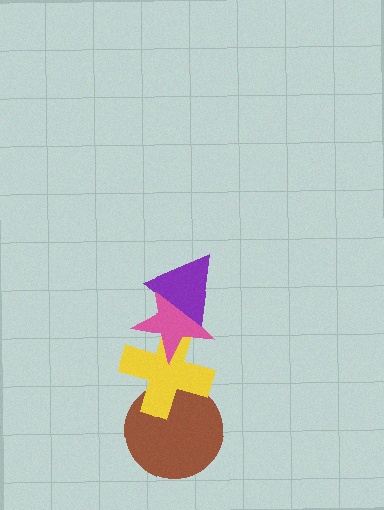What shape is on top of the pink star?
The purple triangle is on top of the pink star.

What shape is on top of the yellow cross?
The pink star is on top of the yellow cross.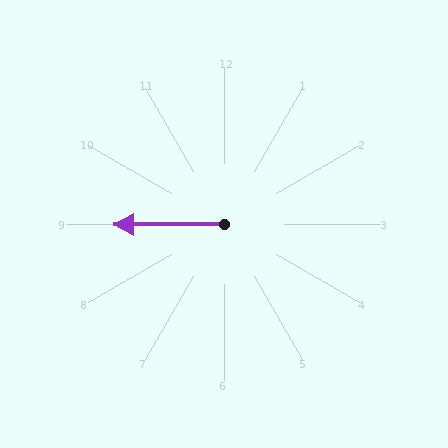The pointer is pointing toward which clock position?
Roughly 9 o'clock.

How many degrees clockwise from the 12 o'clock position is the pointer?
Approximately 270 degrees.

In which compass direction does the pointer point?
West.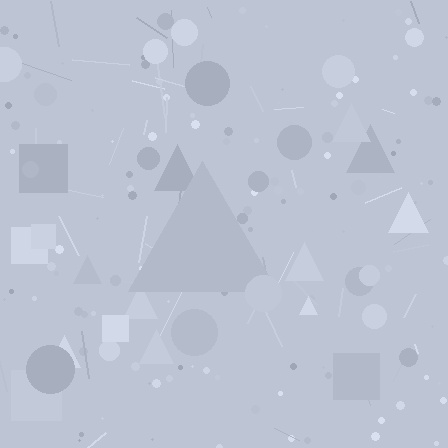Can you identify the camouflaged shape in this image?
The camouflaged shape is a triangle.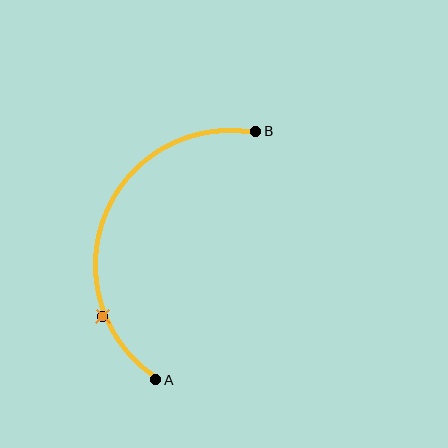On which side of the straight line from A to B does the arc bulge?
The arc bulges to the left of the straight line connecting A and B.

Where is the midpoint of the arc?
The arc midpoint is the point on the curve farthest from the straight line joining A and B. It sits to the left of that line.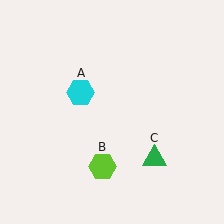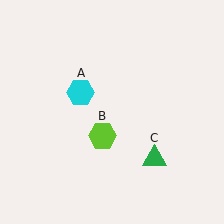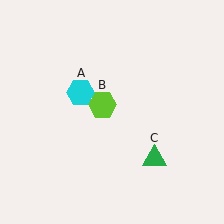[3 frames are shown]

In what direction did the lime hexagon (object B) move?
The lime hexagon (object B) moved up.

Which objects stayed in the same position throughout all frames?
Cyan hexagon (object A) and green triangle (object C) remained stationary.